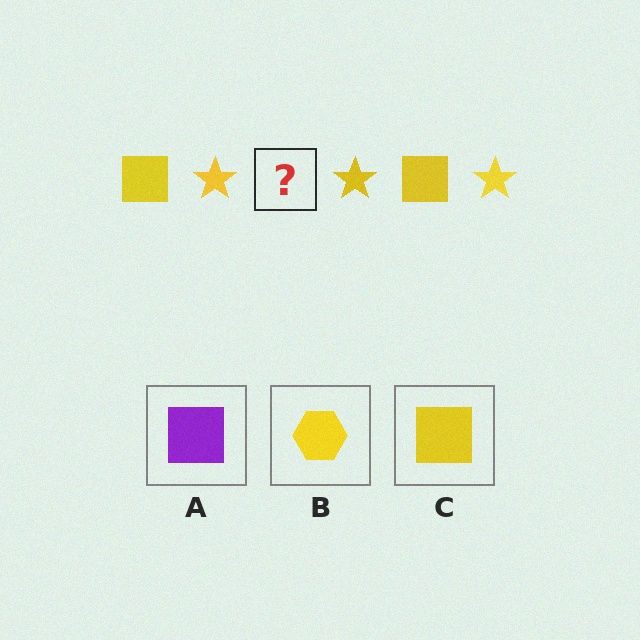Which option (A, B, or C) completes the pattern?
C.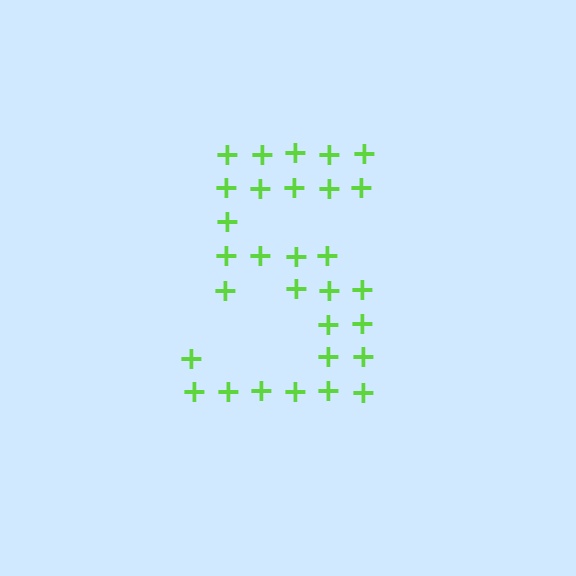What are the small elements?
The small elements are plus signs.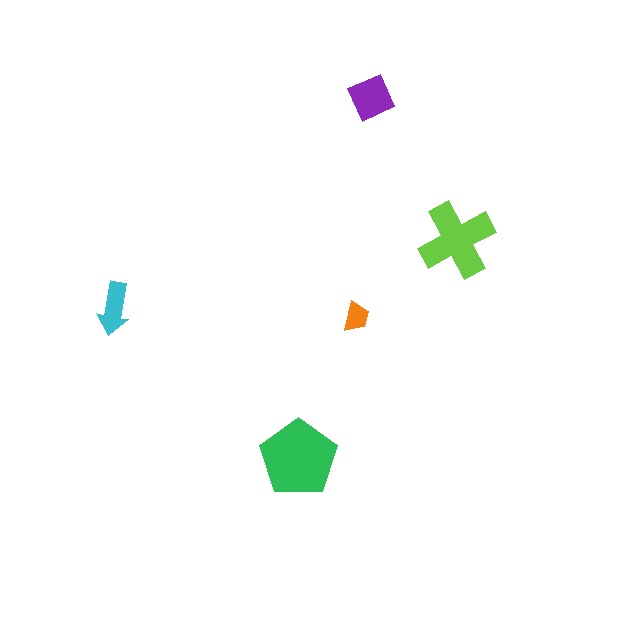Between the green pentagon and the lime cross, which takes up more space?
The green pentagon.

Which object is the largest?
The green pentagon.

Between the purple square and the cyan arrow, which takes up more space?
The purple square.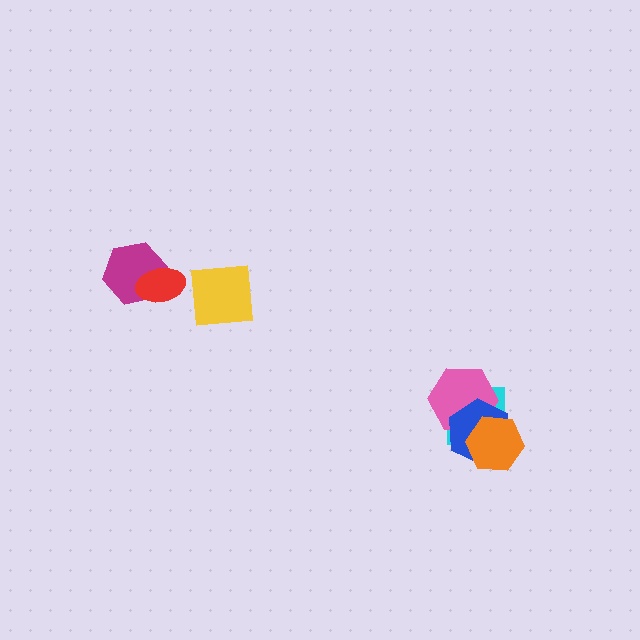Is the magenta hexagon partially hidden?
Yes, it is partially covered by another shape.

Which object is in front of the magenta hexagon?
The red ellipse is in front of the magenta hexagon.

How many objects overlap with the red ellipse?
1 object overlaps with the red ellipse.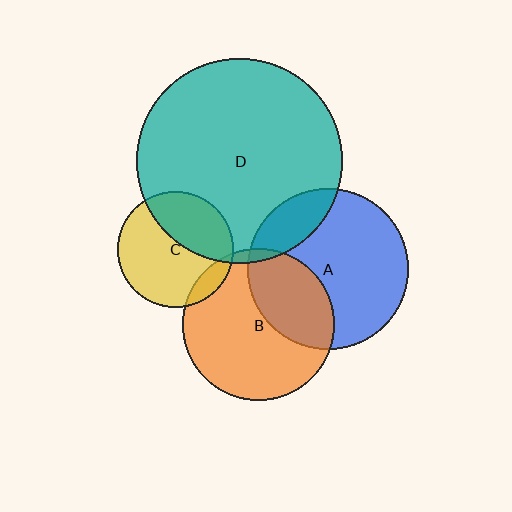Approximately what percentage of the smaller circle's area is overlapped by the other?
Approximately 35%.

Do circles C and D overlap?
Yes.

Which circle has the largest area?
Circle D (teal).